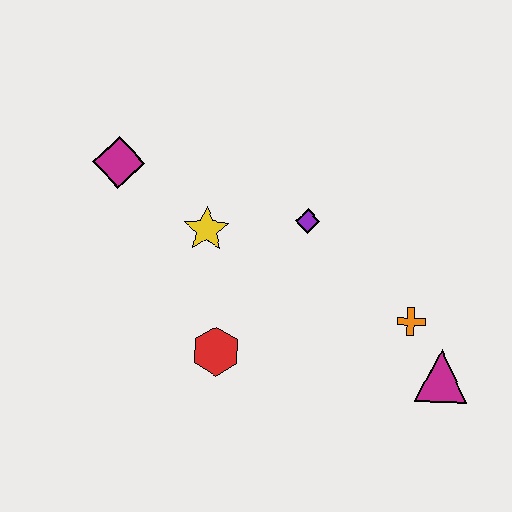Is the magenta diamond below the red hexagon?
No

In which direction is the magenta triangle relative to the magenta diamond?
The magenta triangle is to the right of the magenta diamond.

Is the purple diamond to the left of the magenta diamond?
No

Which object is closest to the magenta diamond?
The yellow star is closest to the magenta diamond.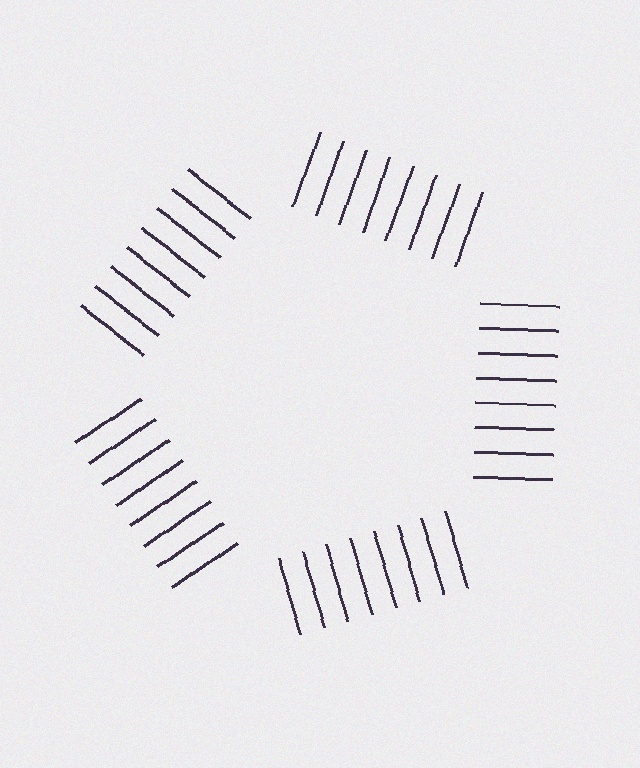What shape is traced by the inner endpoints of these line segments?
An illusory pentagon — the line segments terminate on its edges but no continuous stroke is drawn.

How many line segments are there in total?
40 — 8 along each of the 5 edges.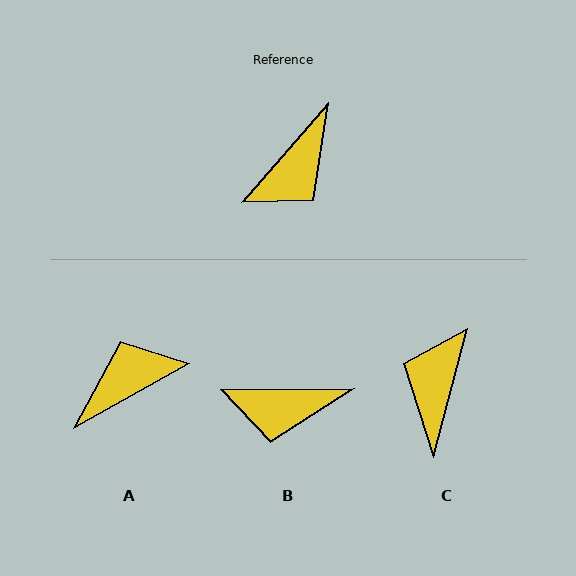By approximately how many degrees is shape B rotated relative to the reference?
Approximately 49 degrees clockwise.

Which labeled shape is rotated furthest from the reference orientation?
A, about 160 degrees away.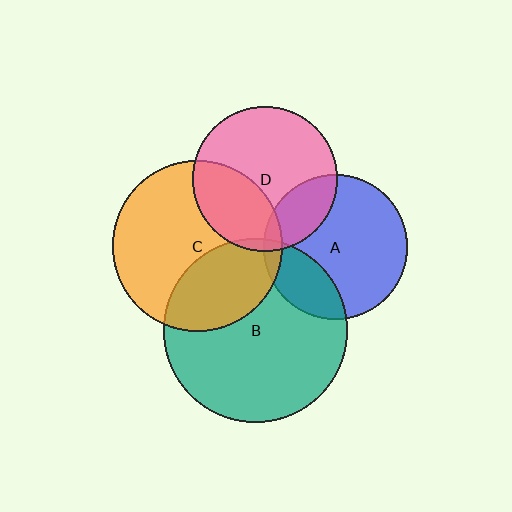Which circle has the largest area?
Circle B (teal).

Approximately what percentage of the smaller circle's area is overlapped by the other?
Approximately 5%.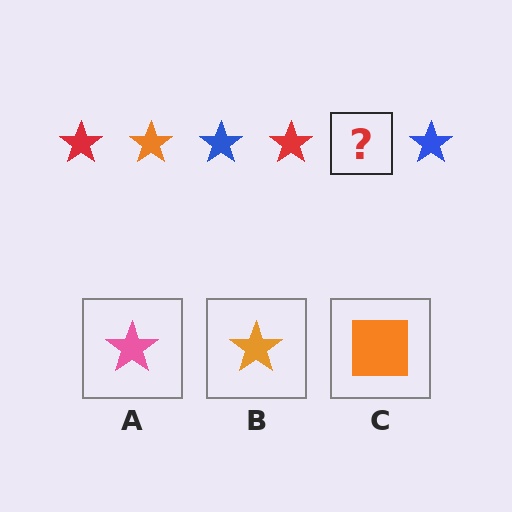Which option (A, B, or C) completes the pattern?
B.